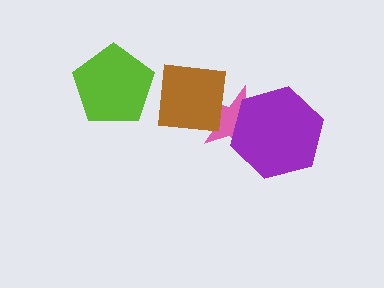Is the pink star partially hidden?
Yes, it is partially covered by another shape.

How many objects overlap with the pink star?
2 objects overlap with the pink star.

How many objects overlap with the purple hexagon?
1 object overlaps with the purple hexagon.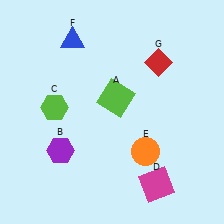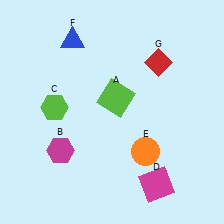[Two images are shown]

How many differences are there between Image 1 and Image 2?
There is 1 difference between the two images.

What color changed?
The hexagon (B) changed from purple in Image 1 to magenta in Image 2.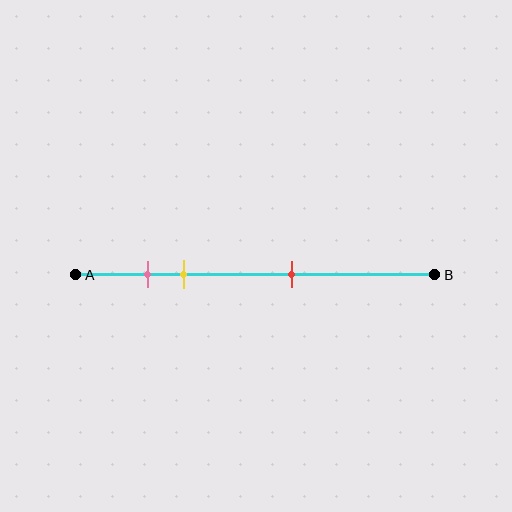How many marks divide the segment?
There are 3 marks dividing the segment.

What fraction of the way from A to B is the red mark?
The red mark is approximately 60% (0.6) of the way from A to B.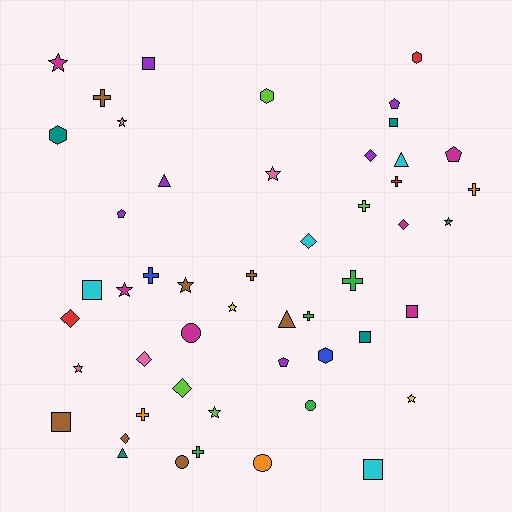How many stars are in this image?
There are 10 stars.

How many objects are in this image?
There are 50 objects.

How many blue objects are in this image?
There are 2 blue objects.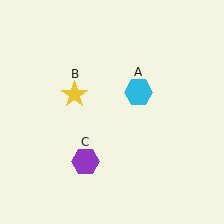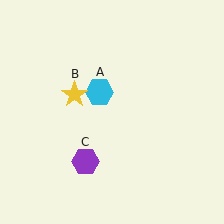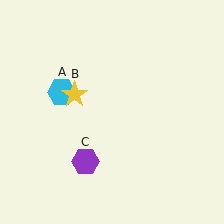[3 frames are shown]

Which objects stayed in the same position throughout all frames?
Yellow star (object B) and purple hexagon (object C) remained stationary.